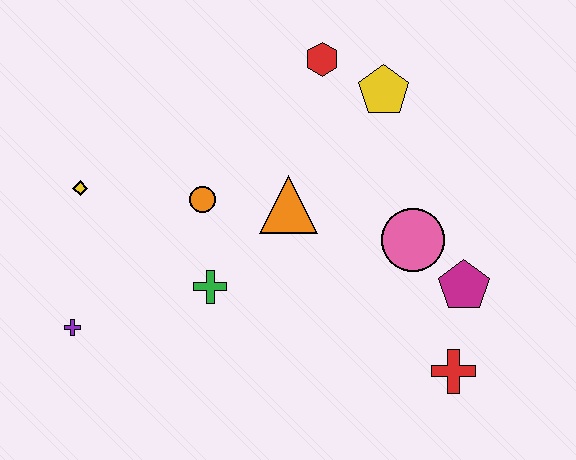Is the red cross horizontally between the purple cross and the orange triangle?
No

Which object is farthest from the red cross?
The yellow diamond is farthest from the red cross.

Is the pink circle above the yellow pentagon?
No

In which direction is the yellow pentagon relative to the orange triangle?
The yellow pentagon is above the orange triangle.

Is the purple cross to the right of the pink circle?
No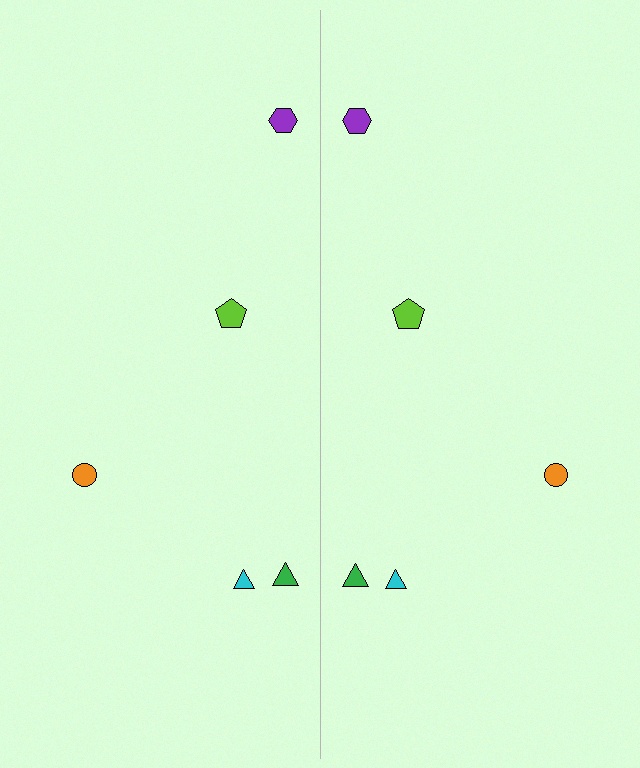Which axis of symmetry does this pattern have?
The pattern has a vertical axis of symmetry running through the center of the image.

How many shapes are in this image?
There are 10 shapes in this image.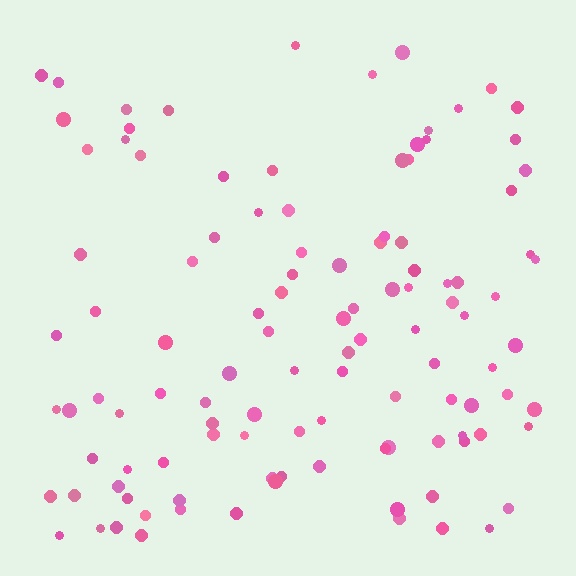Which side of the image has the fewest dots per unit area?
The top.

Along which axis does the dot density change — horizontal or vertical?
Vertical.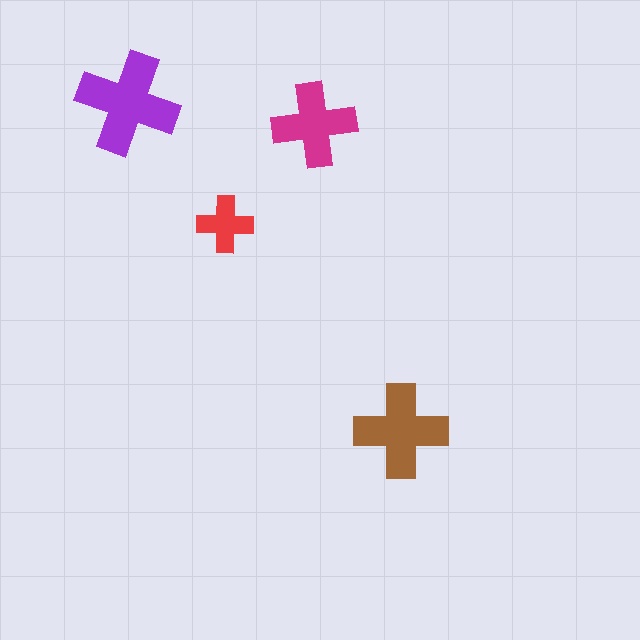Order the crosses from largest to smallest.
the purple one, the brown one, the magenta one, the red one.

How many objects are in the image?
There are 4 objects in the image.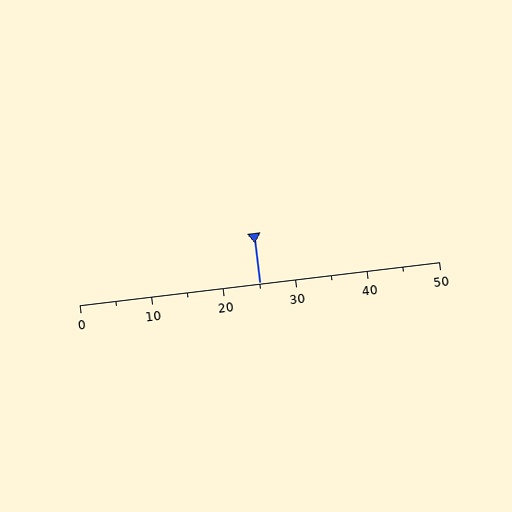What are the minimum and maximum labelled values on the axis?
The axis runs from 0 to 50.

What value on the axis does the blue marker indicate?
The marker indicates approximately 25.